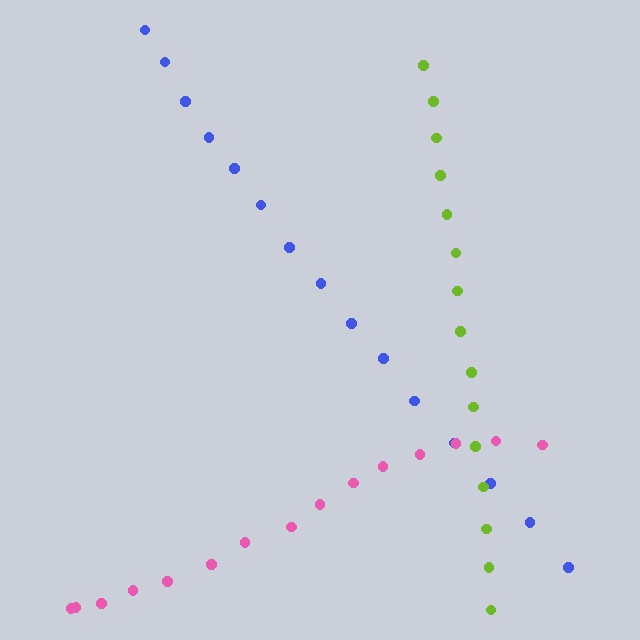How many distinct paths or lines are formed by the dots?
There are 3 distinct paths.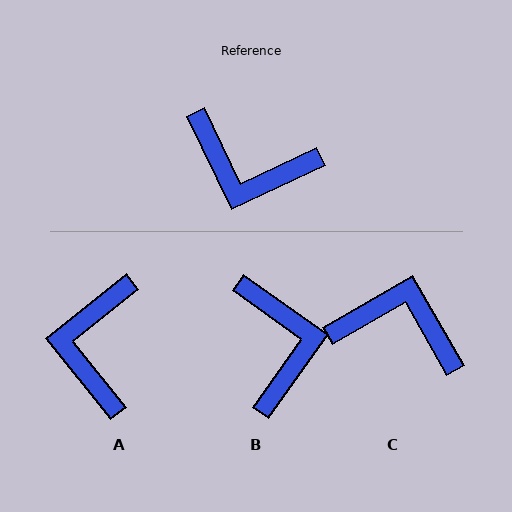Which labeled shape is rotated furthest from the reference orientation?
C, about 176 degrees away.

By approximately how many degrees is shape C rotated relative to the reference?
Approximately 176 degrees clockwise.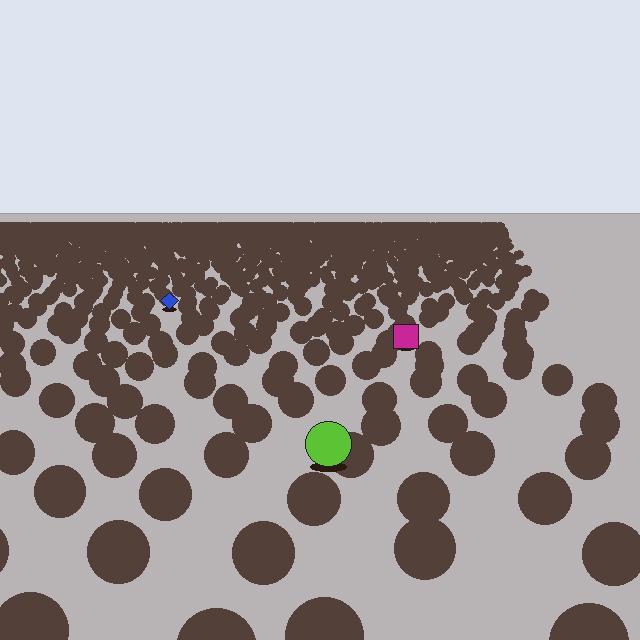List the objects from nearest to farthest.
From nearest to farthest: the lime circle, the magenta square, the blue diamond.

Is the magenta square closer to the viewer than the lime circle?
No. The lime circle is closer — you can tell from the texture gradient: the ground texture is coarser near it.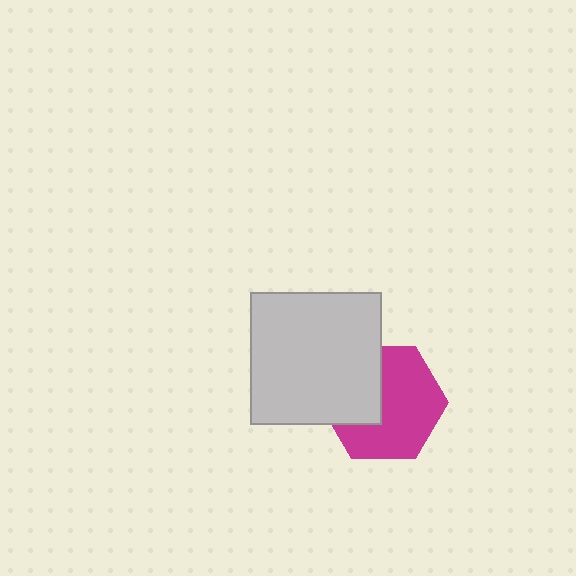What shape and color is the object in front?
The object in front is a light gray square.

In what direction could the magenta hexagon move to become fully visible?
The magenta hexagon could move toward the lower-right. That would shift it out from behind the light gray square entirely.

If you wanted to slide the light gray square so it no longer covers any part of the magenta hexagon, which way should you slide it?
Slide it toward the upper-left — that is the most direct way to separate the two shapes.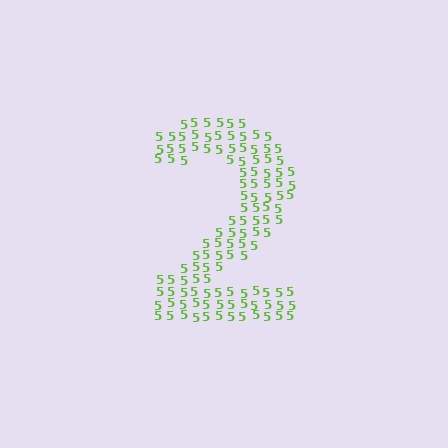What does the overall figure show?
The overall figure shows the digit 2.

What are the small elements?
The small elements are digit 5's.